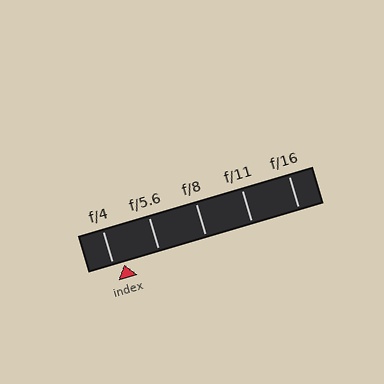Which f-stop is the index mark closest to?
The index mark is closest to f/4.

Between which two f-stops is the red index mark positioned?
The index mark is between f/4 and f/5.6.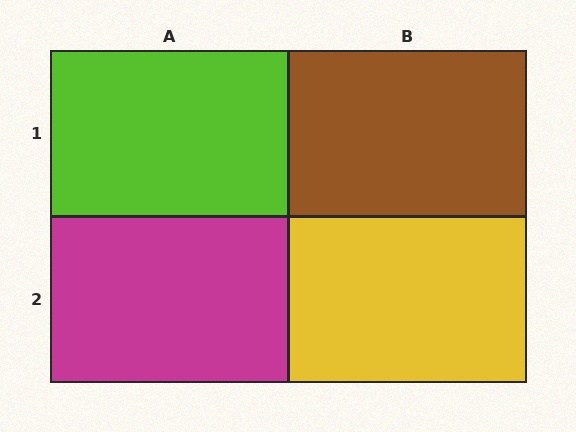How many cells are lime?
1 cell is lime.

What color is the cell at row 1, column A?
Lime.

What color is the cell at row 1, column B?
Brown.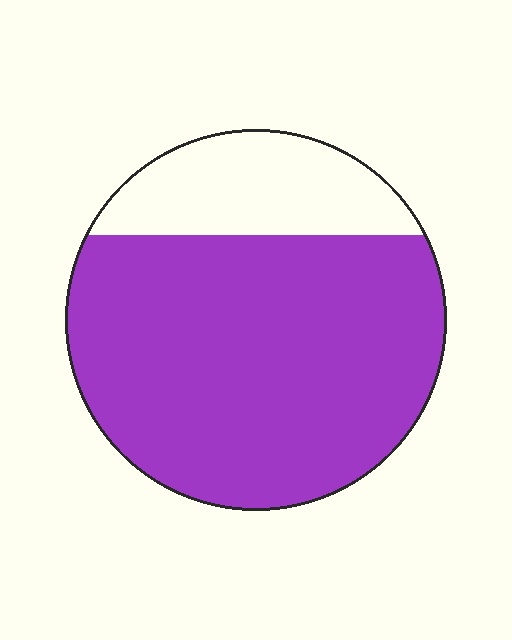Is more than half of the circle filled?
Yes.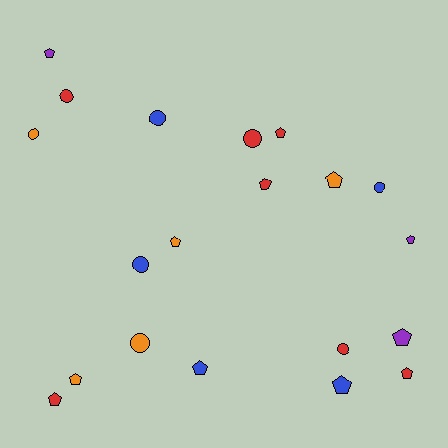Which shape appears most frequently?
Pentagon, with 12 objects.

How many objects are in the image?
There are 20 objects.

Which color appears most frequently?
Red, with 7 objects.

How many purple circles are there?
There are no purple circles.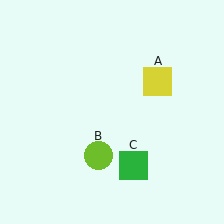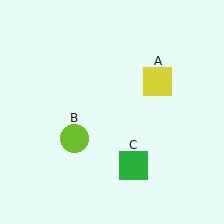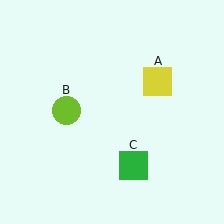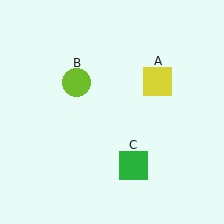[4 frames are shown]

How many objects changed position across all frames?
1 object changed position: lime circle (object B).